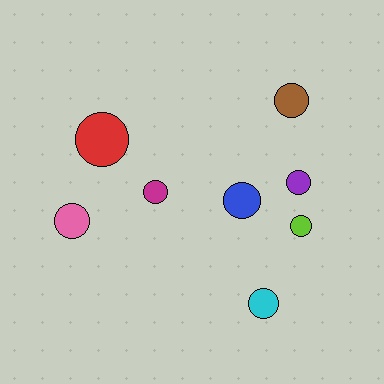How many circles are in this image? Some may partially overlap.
There are 8 circles.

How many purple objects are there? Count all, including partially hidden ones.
There is 1 purple object.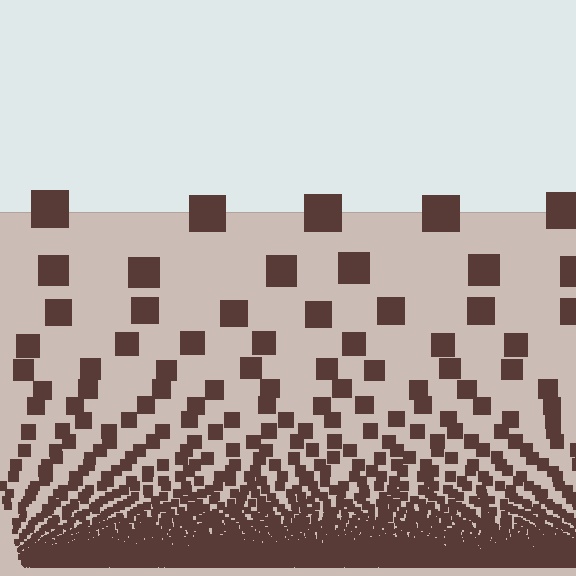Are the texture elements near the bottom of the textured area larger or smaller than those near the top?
Smaller. The gradient is inverted — elements near the bottom are smaller and denser.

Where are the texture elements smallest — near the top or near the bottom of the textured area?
Near the bottom.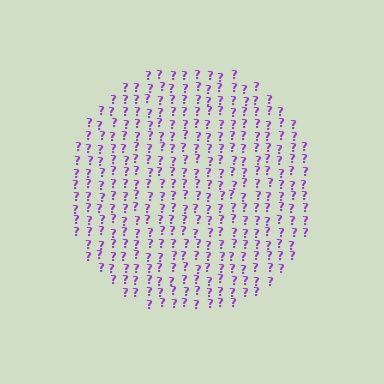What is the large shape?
The large shape is a circle.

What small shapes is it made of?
It is made of small question marks.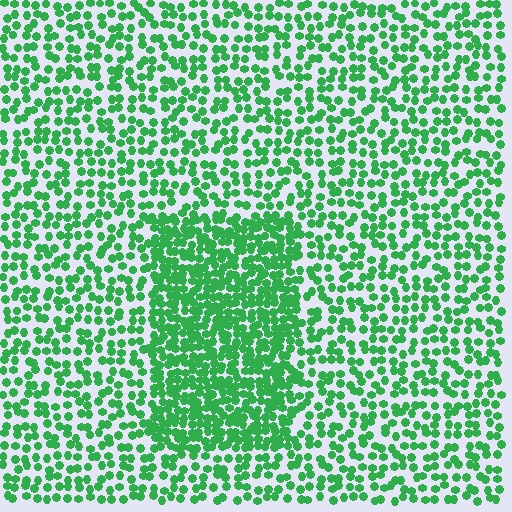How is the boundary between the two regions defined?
The boundary is defined by a change in element density (approximately 2.0x ratio). All elements are the same color, size, and shape.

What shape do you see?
I see a rectangle.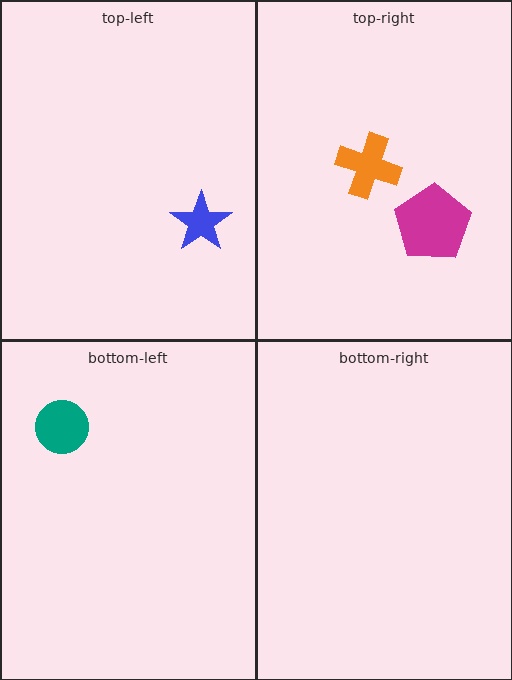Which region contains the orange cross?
The top-right region.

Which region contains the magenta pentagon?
The top-right region.